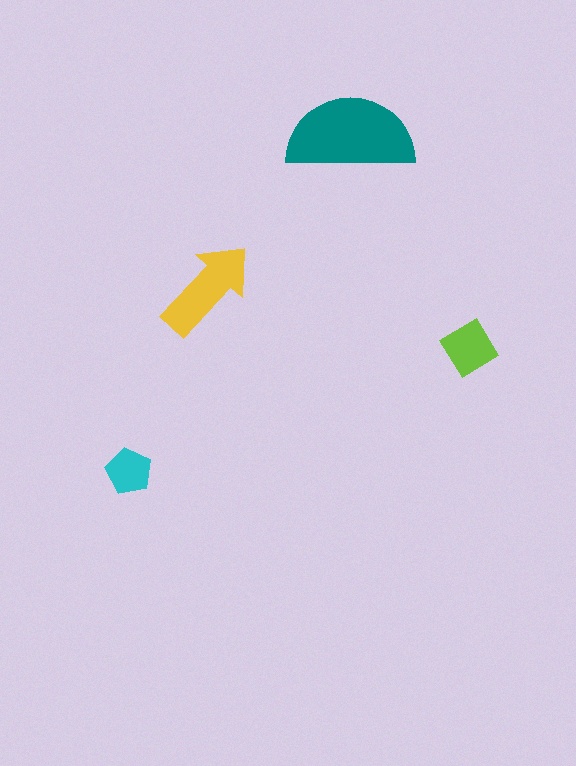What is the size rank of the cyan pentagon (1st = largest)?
4th.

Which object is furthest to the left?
The cyan pentagon is leftmost.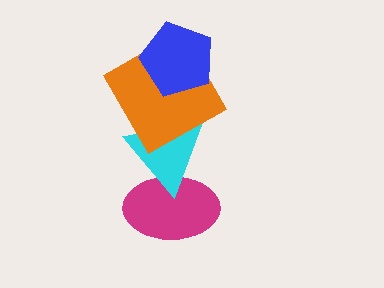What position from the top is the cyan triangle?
The cyan triangle is 3rd from the top.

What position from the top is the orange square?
The orange square is 2nd from the top.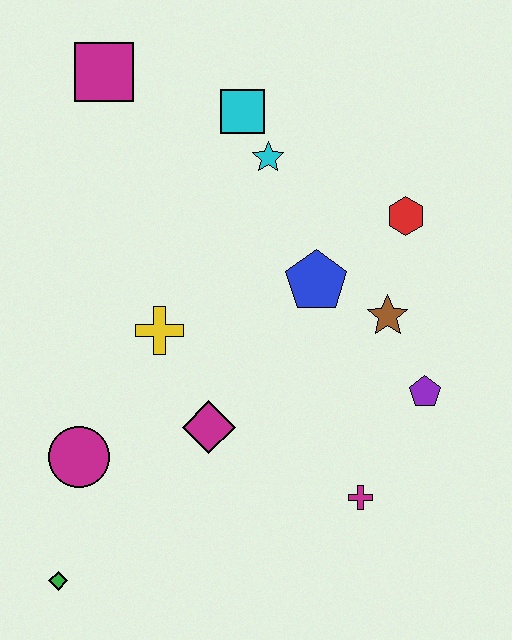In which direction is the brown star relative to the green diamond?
The brown star is to the right of the green diamond.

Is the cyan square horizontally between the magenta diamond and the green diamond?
No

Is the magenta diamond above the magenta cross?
Yes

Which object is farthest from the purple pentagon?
The magenta square is farthest from the purple pentagon.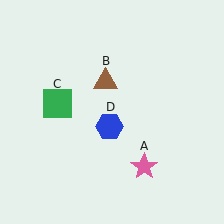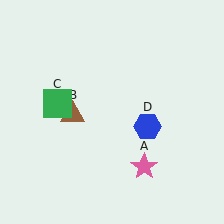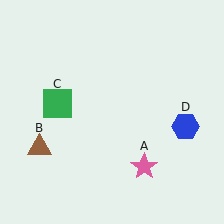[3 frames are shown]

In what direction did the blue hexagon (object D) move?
The blue hexagon (object D) moved right.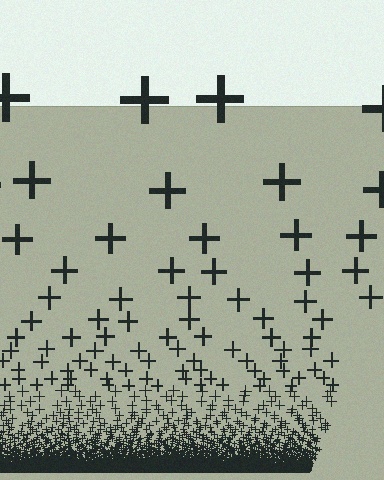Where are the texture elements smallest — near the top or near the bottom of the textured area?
Near the bottom.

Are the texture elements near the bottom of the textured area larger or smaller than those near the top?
Smaller. The gradient is inverted — elements near the bottom are smaller and denser.